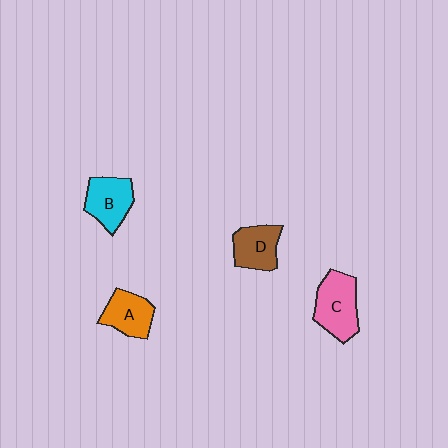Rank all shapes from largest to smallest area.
From largest to smallest: C (pink), B (cyan), D (brown), A (orange).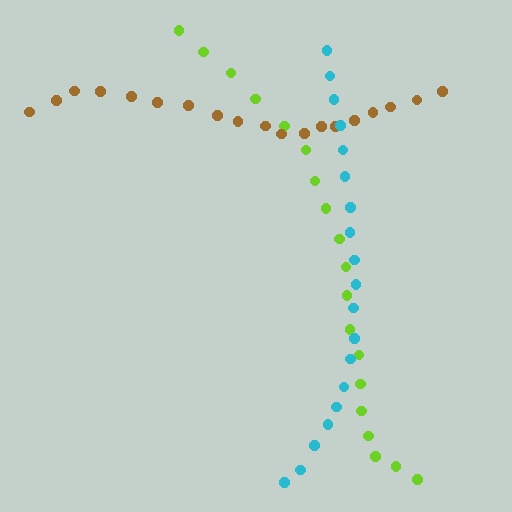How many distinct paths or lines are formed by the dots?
There are 3 distinct paths.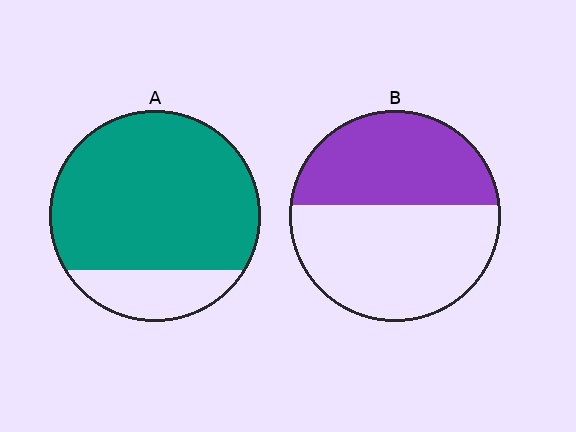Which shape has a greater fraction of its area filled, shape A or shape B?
Shape A.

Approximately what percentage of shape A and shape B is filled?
A is approximately 80% and B is approximately 45%.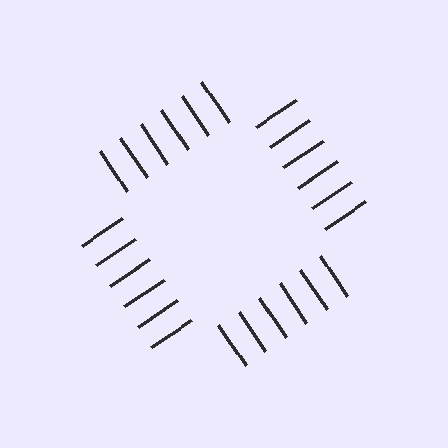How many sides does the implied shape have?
4 sides — the line-ends trace a square.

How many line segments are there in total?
24 — 6 along each of the 4 edges.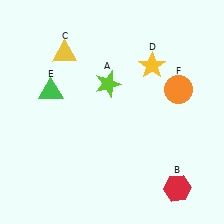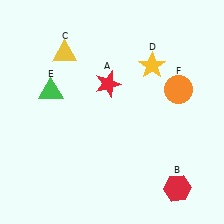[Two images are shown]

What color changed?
The star (A) changed from lime in Image 1 to red in Image 2.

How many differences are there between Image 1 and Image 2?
There is 1 difference between the two images.